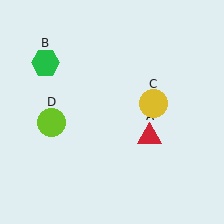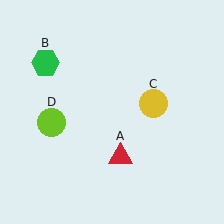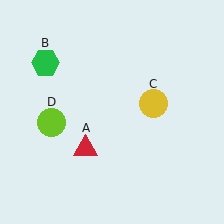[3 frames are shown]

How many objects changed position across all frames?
1 object changed position: red triangle (object A).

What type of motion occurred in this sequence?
The red triangle (object A) rotated clockwise around the center of the scene.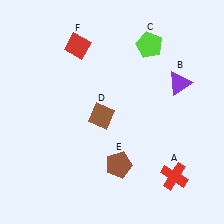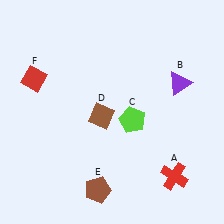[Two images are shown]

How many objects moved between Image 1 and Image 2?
3 objects moved between the two images.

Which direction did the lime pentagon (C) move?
The lime pentagon (C) moved down.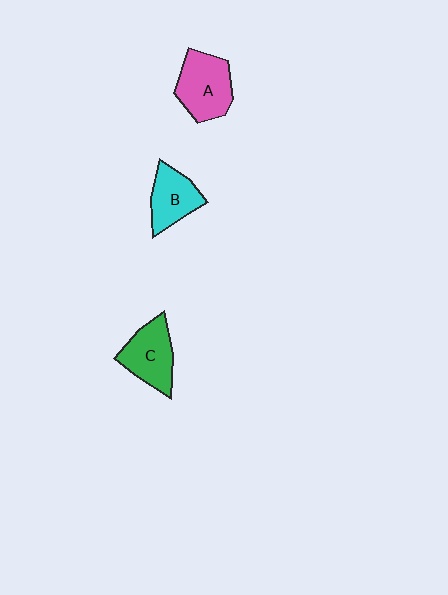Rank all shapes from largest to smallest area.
From largest to smallest: A (pink), C (green), B (cyan).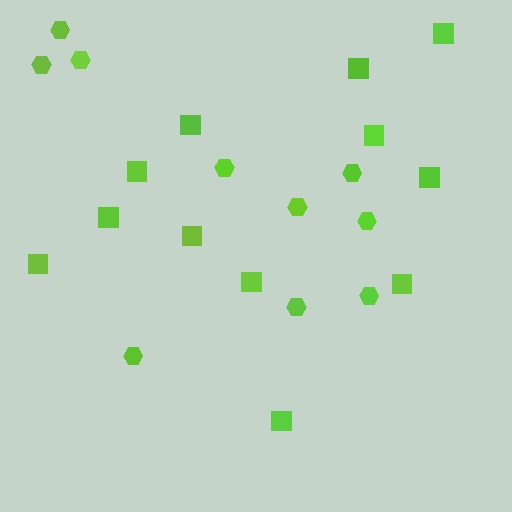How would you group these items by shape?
There are 2 groups: one group of squares (12) and one group of hexagons (10).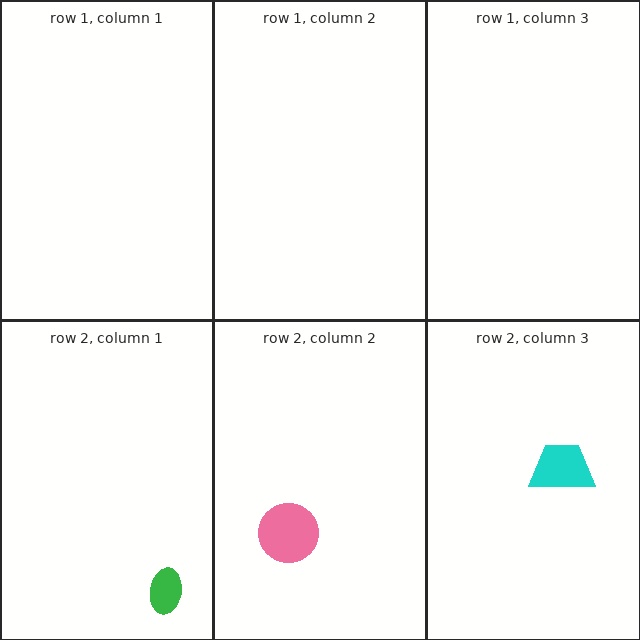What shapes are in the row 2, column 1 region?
The green ellipse.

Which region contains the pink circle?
The row 2, column 2 region.